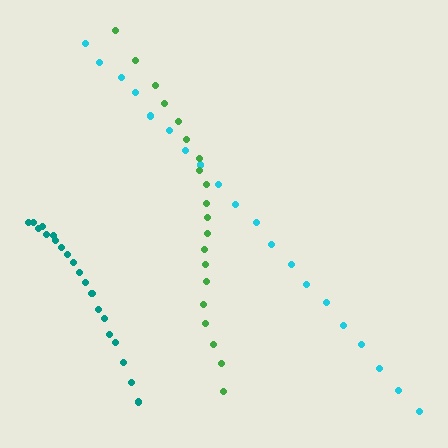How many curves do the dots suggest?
There are 3 distinct paths.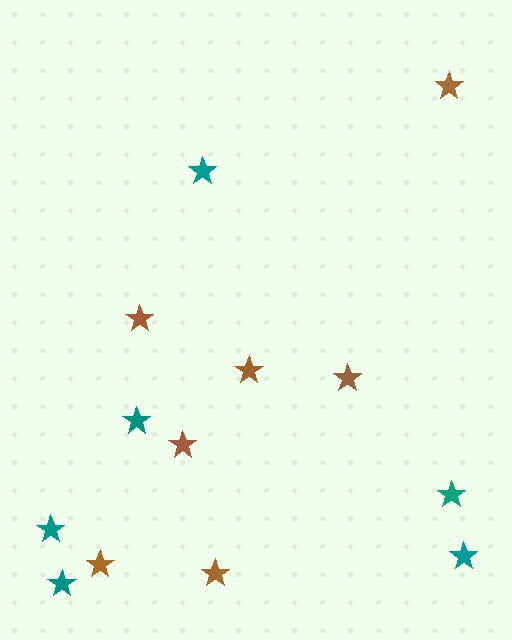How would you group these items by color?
There are 2 groups: one group of teal stars (6) and one group of brown stars (7).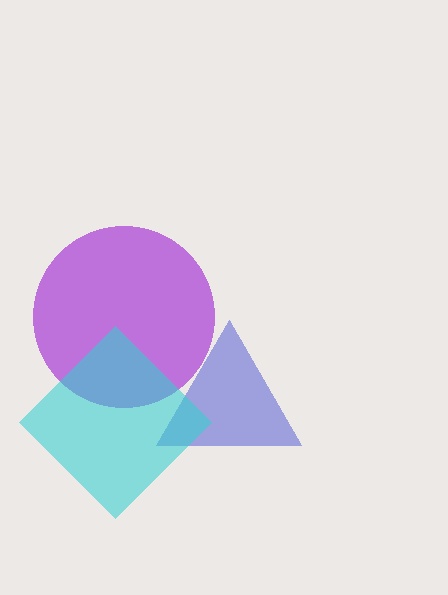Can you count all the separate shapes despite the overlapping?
Yes, there are 3 separate shapes.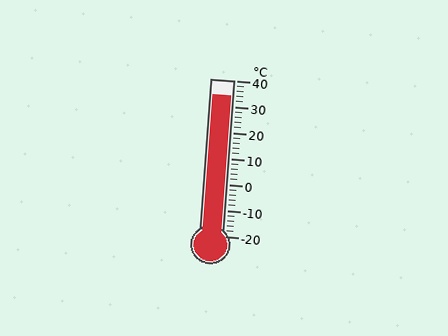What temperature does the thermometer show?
The thermometer shows approximately 34°C.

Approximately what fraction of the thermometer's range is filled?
The thermometer is filled to approximately 90% of its range.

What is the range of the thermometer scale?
The thermometer scale ranges from -20°C to 40°C.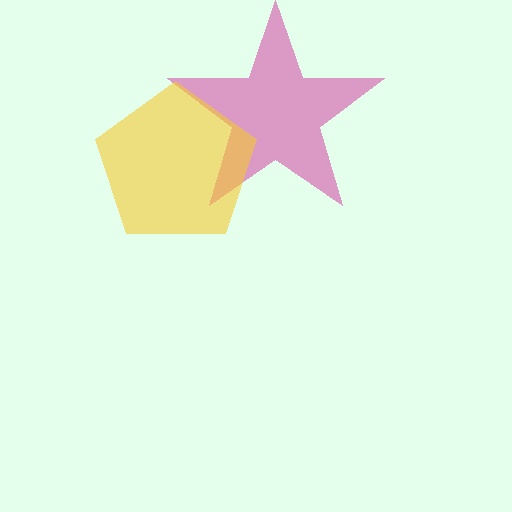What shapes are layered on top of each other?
The layered shapes are: a magenta star, a yellow pentagon.